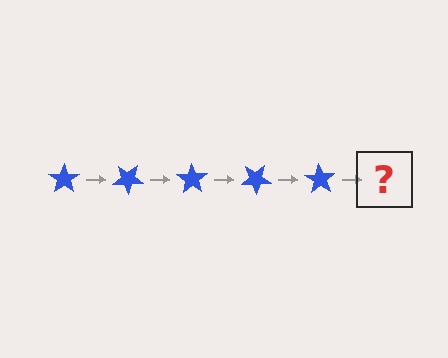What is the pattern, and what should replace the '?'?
The pattern is that the star rotates 35 degrees each step. The '?' should be a blue star rotated 175 degrees.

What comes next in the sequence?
The next element should be a blue star rotated 175 degrees.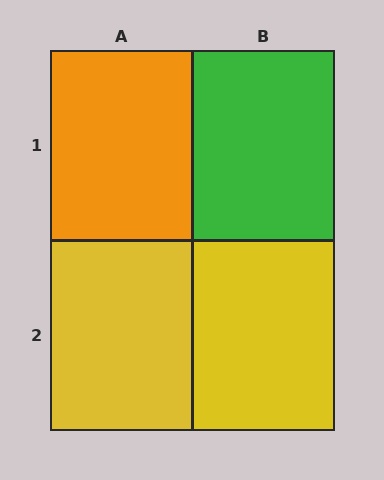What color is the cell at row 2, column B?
Yellow.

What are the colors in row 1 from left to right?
Orange, green.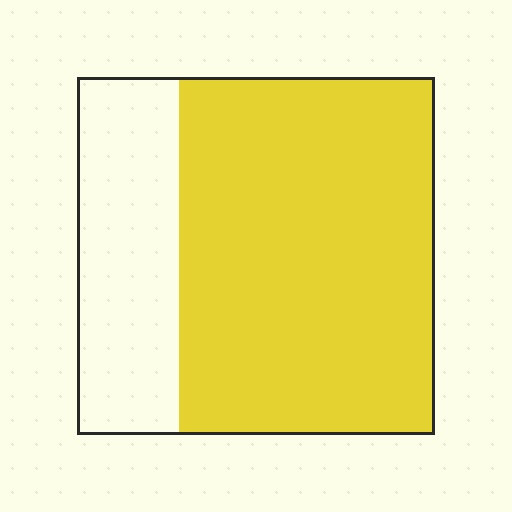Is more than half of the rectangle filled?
Yes.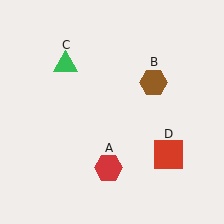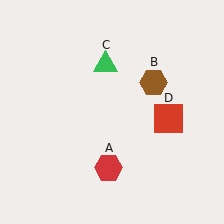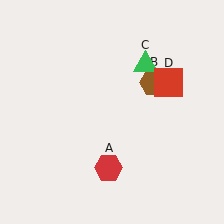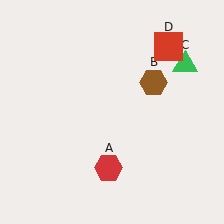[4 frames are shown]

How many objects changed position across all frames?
2 objects changed position: green triangle (object C), red square (object D).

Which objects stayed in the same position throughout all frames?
Red hexagon (object A) and brown hexagon (object B) remained stationary.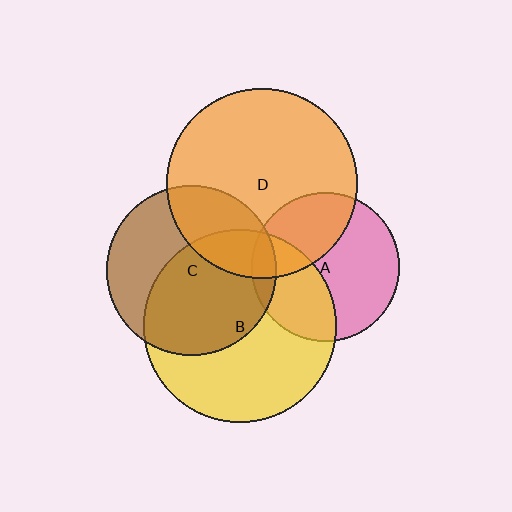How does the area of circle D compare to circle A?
Approximately 1.7 times.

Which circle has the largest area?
Circle B (yellow).